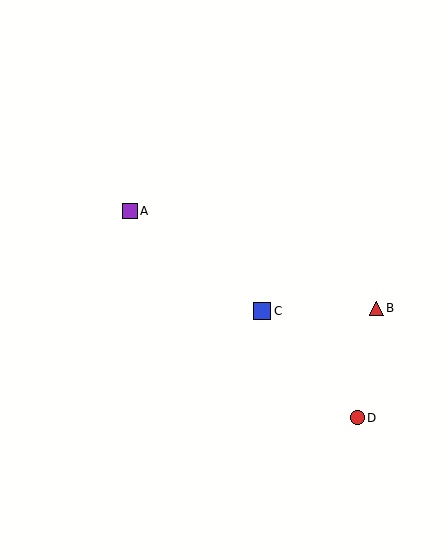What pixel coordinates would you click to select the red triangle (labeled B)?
Click at (376, 308) to select the red triangle B.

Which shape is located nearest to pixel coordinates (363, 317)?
The red triangle (labeled B) at (376, 308) is nearest to that location.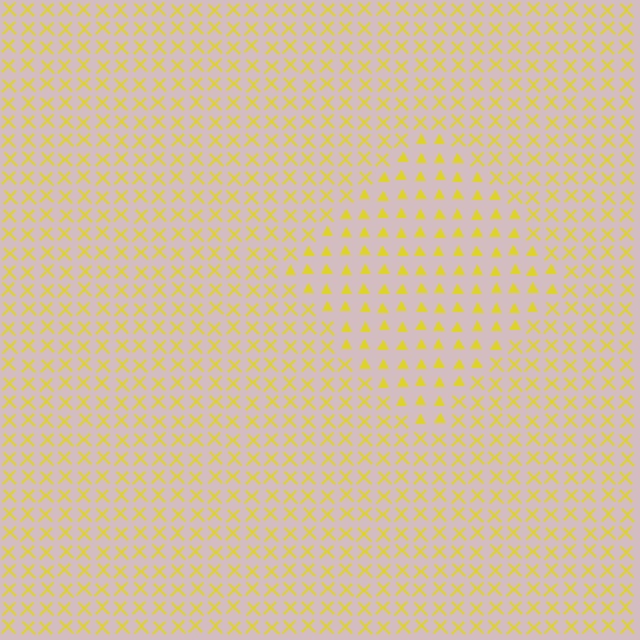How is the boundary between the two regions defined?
The boundary is defined by a change in element shape: triangles inside vs. X marks outside. All elements share the same color and spacing.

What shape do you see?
I see a diamond.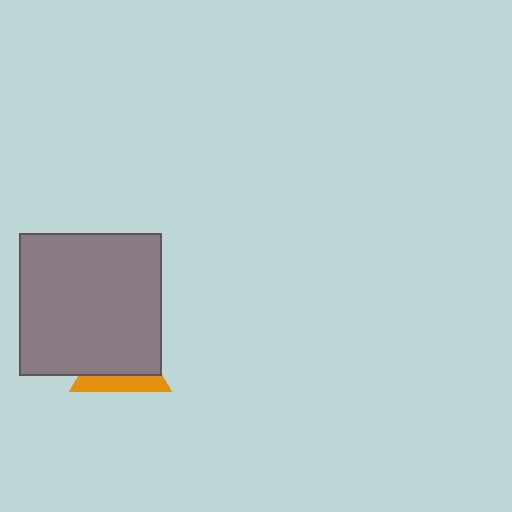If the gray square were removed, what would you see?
You would see the complete orange triangle.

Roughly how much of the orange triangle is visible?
A small part of it is visible (roughly 33%).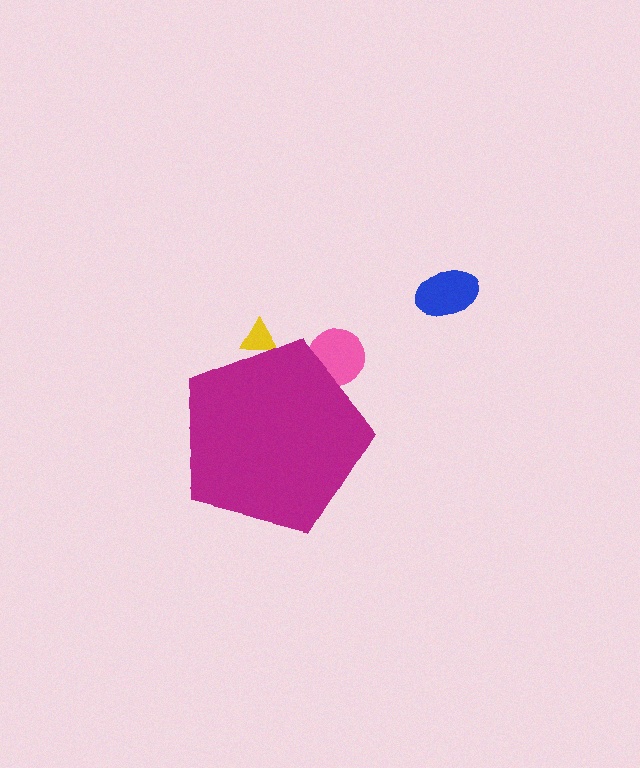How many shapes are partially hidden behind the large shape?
2 shapes are partially hidden.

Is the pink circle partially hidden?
Yes, the pink circle is partially hidden behind the magenta pentagon.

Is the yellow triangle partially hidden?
Yes, the yellow triangle is partially hidden behind the magenta pentagon.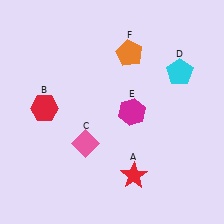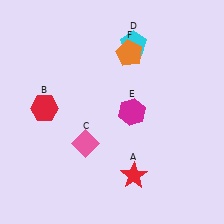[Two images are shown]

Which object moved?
The cyan pentagon (D) moved left.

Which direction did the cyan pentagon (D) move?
The cyan pentagon (D) moved left.